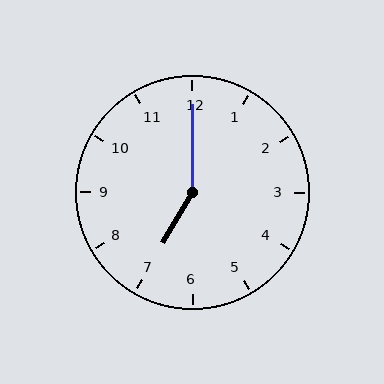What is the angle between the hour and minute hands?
Approximately 150 degrees.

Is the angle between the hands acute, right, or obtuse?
It is obtuse.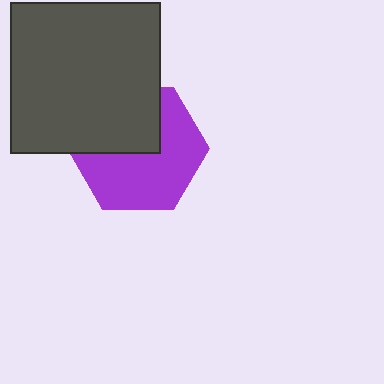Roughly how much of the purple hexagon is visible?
About half of it is visible (roughly 61%).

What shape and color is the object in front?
The object in front is a dark gray square.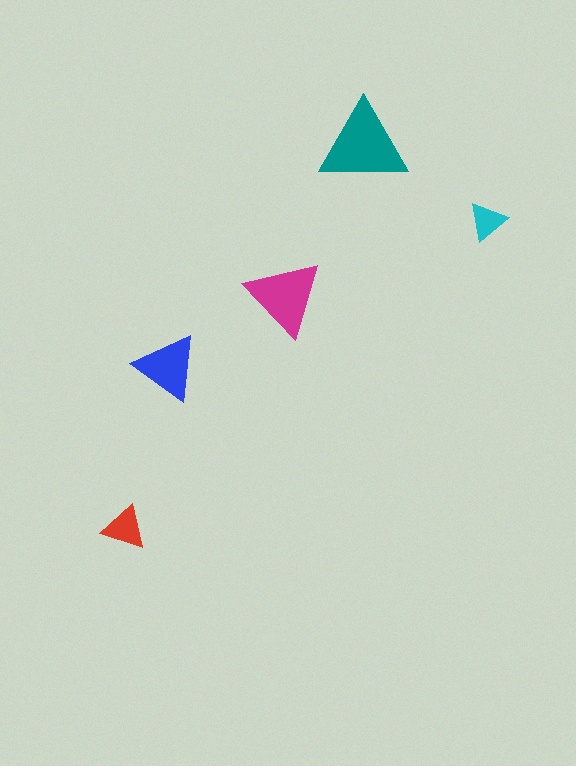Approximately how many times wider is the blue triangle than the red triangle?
About 1.5 times wider.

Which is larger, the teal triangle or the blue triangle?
The teal one.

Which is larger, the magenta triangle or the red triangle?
The magenta one.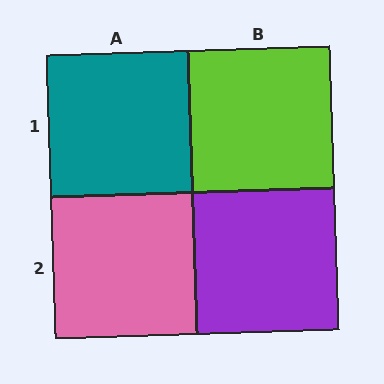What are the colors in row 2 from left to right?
Pink, purple.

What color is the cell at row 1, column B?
Lime.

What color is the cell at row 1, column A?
Teal.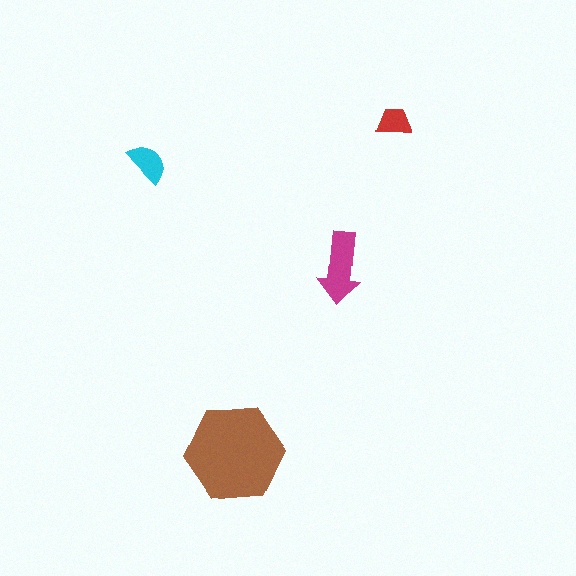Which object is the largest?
The brown hexagon.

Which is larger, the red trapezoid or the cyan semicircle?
The cyan semicircle.